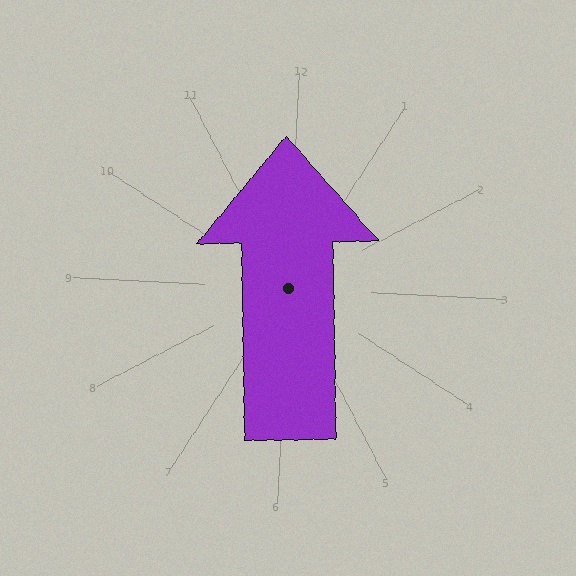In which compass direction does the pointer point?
North.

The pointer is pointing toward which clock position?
Roughly 12 o'clock.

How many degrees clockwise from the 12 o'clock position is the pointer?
Approximately 356 degrees.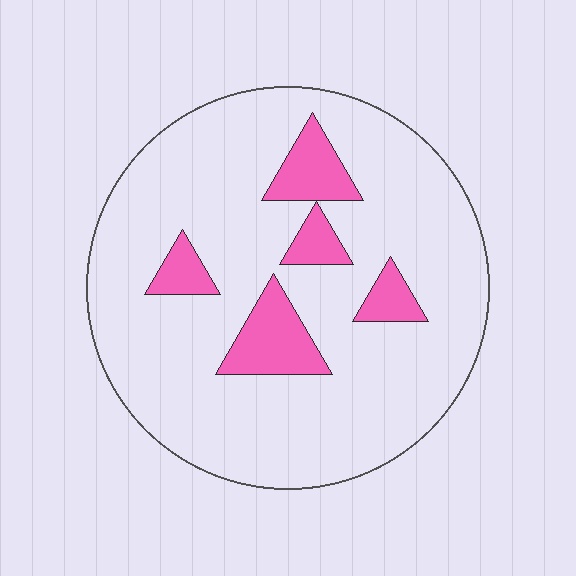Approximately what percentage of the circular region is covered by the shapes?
Approximately 15%.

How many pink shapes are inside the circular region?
5.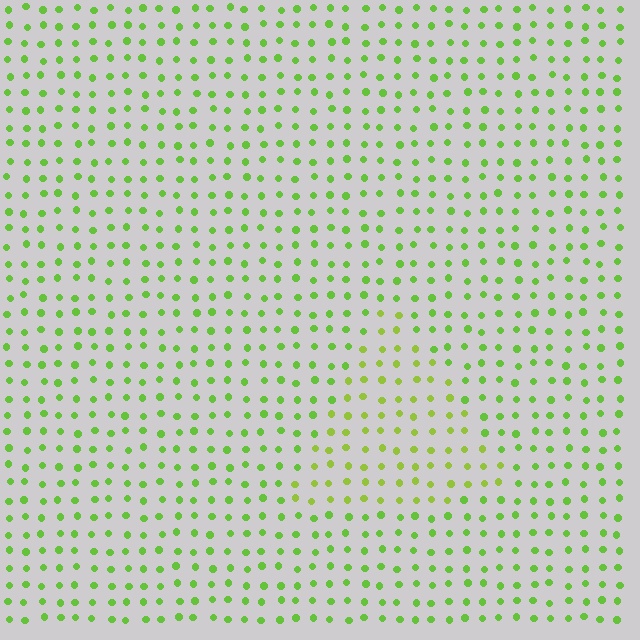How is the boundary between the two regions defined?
The boundary is defined purely by a slight shift in hue (about 20 degrees). Spacing, size, and orientation are identical on both sides.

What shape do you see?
I see a triangle.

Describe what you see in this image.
The image is filled with small lime elements in a uniform arrangement. A triangle-shaped region is visible where the elements are tinted to a slightly different hue, forming a subtle color boundary.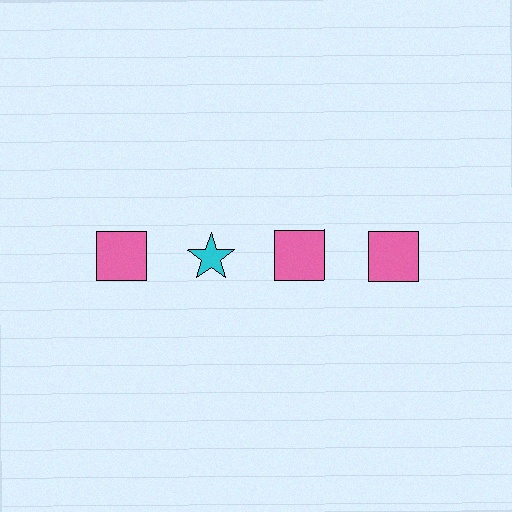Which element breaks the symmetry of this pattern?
The cyan star in the top row, second from left column breaks the symmetry. All other shapes are pink squares.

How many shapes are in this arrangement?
There are 4 shapes arranged in a grid pattern.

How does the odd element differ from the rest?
It differs in both color (cyan instead of pink) and shape (star instead of square).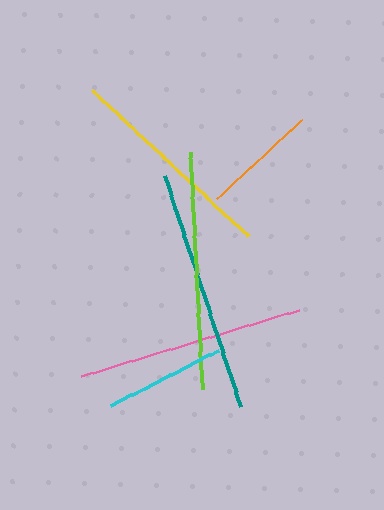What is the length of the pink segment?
The pink segment is approximately 228 pixels long.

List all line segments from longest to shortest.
From longest to shortest: teal, lime, pink, yellow, cyan, orange.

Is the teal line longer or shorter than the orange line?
The teal line is longer than the orange line.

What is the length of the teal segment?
The teal segment is approximately 243 pixels long.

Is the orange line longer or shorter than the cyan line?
The cyan line is longer than the orange line.